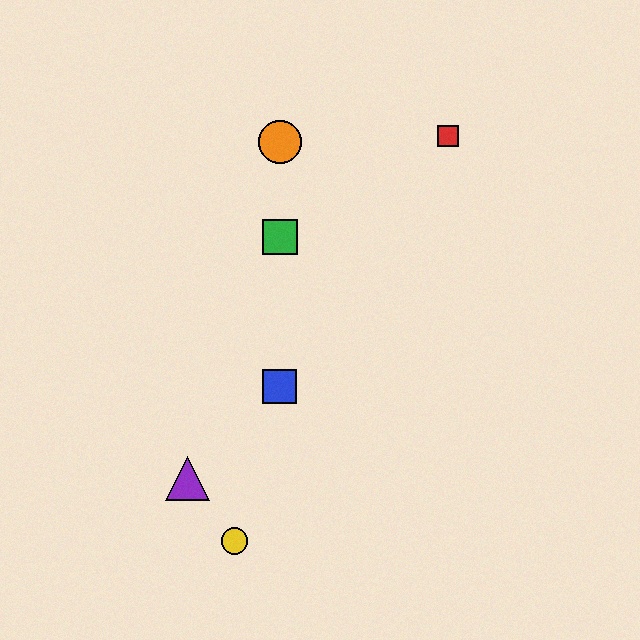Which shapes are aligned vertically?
The blue square, the green square, the orange circle are aligned vertically.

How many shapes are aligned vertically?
3 shapes (the blue square, the green square, the orange circle) are aligned vertically.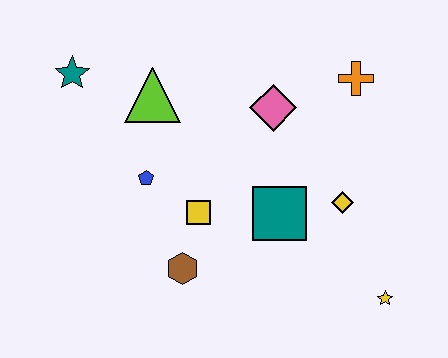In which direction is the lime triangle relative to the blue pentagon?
The lime triangle is above the blue pentagon.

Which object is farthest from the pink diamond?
The yellow star is farthest from the pink diamond.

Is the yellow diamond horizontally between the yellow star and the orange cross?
No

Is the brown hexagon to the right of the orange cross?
No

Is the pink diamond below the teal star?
Yes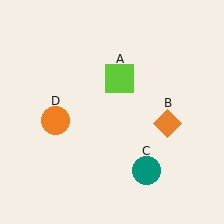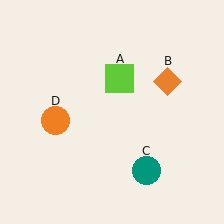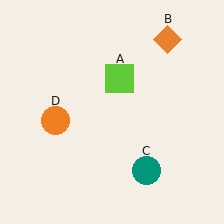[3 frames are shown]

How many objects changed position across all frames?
1 object changed position: orange diamond (object B).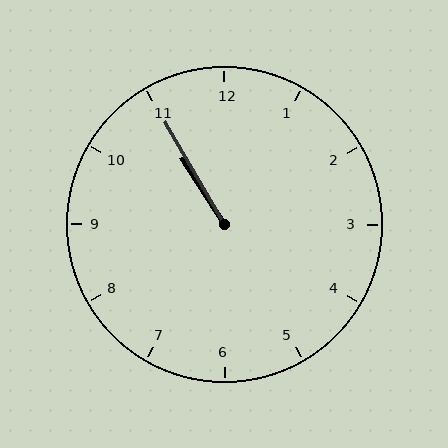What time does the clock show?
10:55.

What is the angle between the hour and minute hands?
Approximately 2 degrees.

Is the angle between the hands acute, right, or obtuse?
It is acute.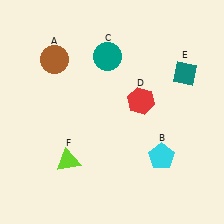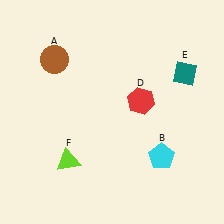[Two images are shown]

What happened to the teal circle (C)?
The teal circle (C) was removed in Image 2. It was in the top-left area of Image 1.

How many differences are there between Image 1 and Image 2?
There is 1 difference between the two images.